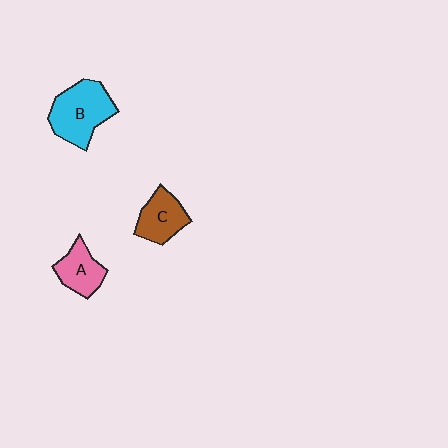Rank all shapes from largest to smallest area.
From largest to smallest: B (cyan), C (brown), A (pink).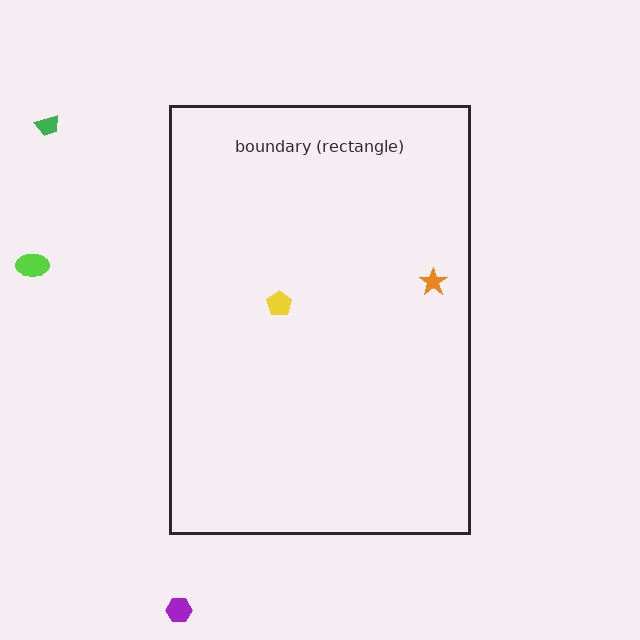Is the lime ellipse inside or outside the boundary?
Outside.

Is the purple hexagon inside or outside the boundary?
Outside.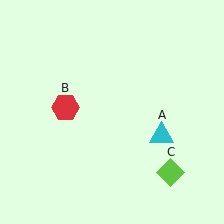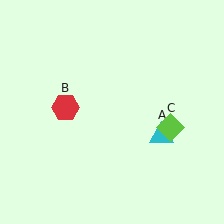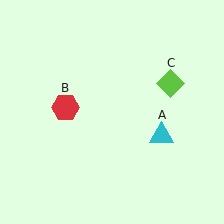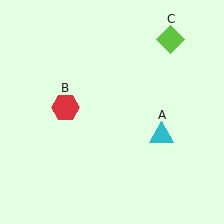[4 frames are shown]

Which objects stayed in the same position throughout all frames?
Cyan triangle (object A) and red hexagon (object B) remained stationary.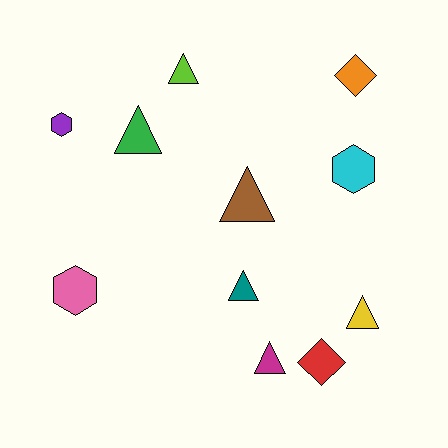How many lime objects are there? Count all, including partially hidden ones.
There is 1 lime object.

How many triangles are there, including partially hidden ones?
There are 6 triangles.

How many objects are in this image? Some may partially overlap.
There are 11 objects.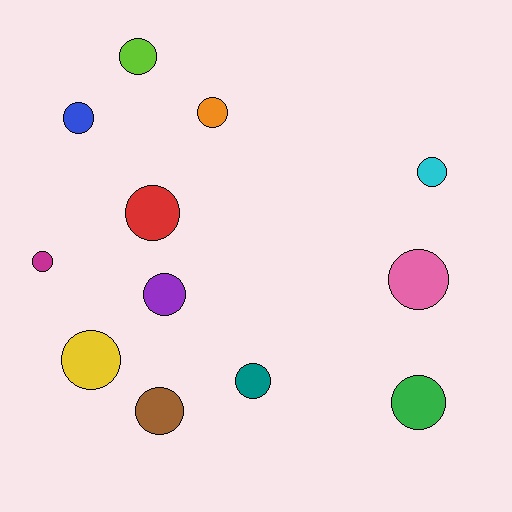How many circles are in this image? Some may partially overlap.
There are 12 circles.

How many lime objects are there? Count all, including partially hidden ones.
There is 1 lime object.